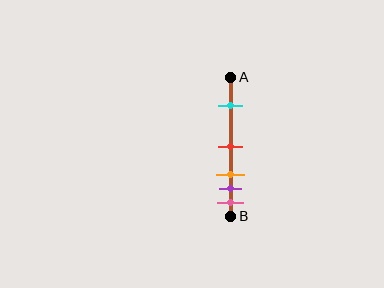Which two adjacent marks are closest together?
The purple and pink marks are the closest adjacent pair.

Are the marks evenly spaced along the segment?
No, the marks are not evenly spaced.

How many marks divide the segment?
There are 5 marks dividing the segment.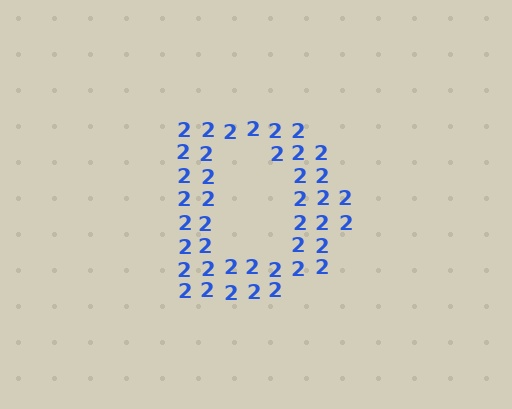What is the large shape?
The large shape is the letter D.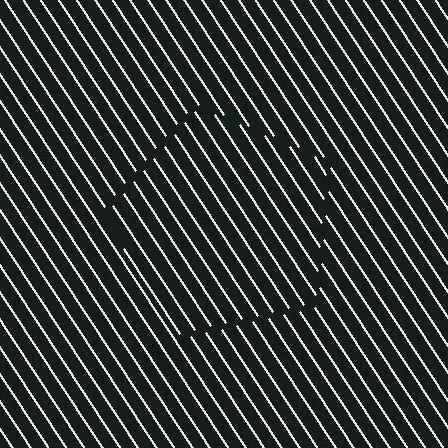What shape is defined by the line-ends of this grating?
An illusory pentagon. The interior of the shape contains the same grating, shifted by half a period — the contour is defined by the phase discontinuity where line-ends from the inner and outer gratings abut.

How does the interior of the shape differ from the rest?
The interior of the shape contains the same grating, shifted by half a period — the contour is defined by the phase discontinuity where line-ends from the inner and outer gratings abut.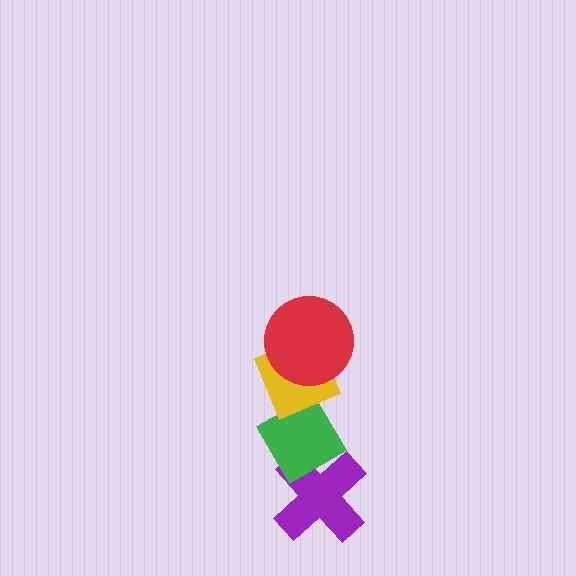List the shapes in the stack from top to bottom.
From top to bottom: the red circle, the yellow diamond, the green diamond, the purple cross.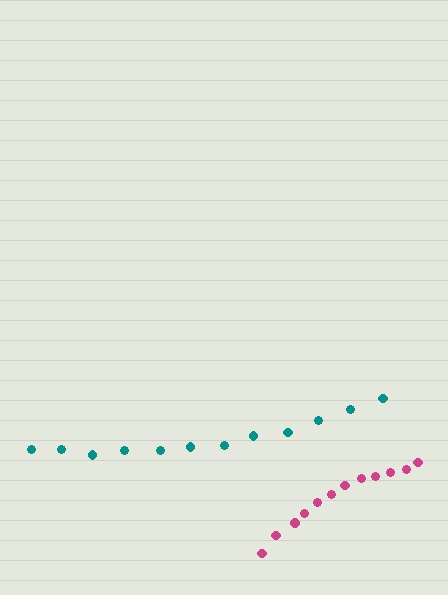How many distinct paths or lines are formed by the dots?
There are 2 distinct paths.